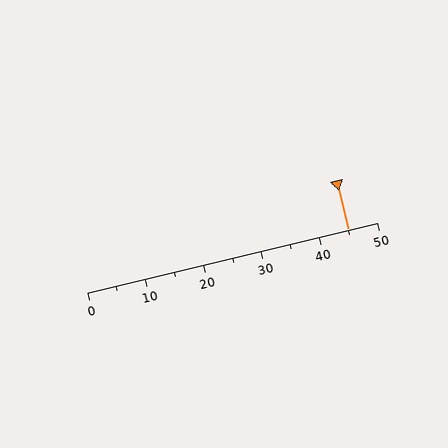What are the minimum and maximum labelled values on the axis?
The axis runs from 0 to 50.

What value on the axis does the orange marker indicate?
The marker indicates approximately 45.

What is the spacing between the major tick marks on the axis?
The major ticks are spaced 10 apart.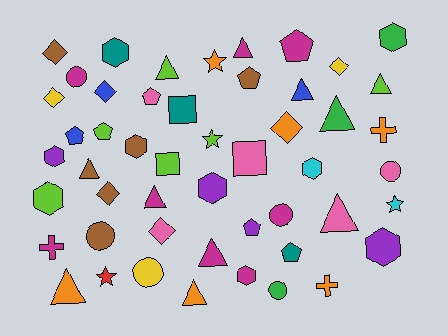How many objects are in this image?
There are 50 objects.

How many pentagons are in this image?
There are 7 pentagons.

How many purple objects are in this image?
There are 4 purple objects.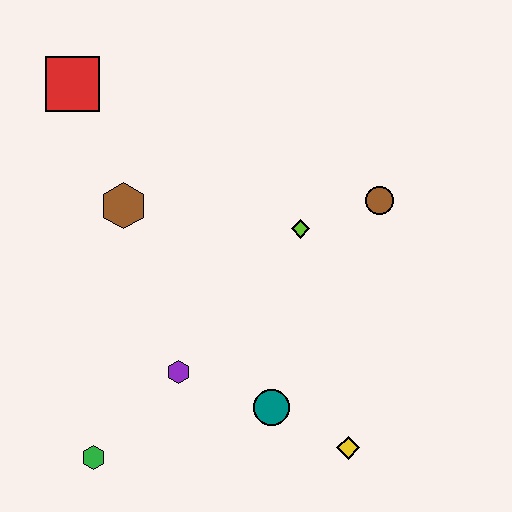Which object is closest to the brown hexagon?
The red square is closest to the brown hexagon.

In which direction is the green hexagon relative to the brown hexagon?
The green hexagon is below the brown hexagon.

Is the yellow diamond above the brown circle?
No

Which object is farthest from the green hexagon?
The brown circle is farthest from the green hexagon.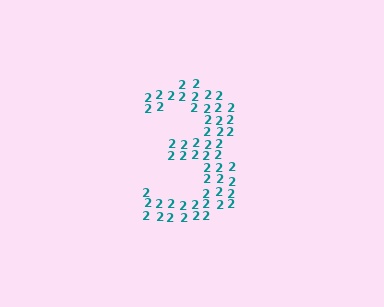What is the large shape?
The large shape is the digit 3.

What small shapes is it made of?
It is made of small digit 2's.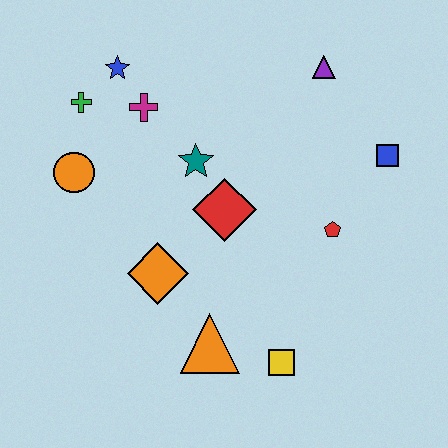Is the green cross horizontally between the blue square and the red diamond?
No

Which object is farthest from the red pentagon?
The green cross is farthest from the red pentagon.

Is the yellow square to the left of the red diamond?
No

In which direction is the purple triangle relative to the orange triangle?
The purple triangle is above the orange triangle.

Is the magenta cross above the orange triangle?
Yes